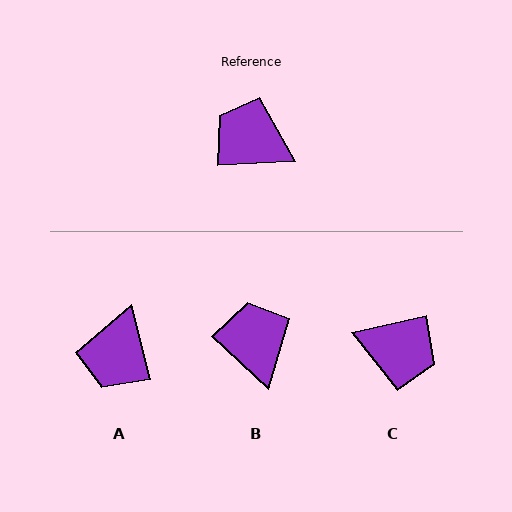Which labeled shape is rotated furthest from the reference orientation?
C, about 170 degrees away.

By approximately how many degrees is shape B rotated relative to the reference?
Approximately 45 degrees clockwise.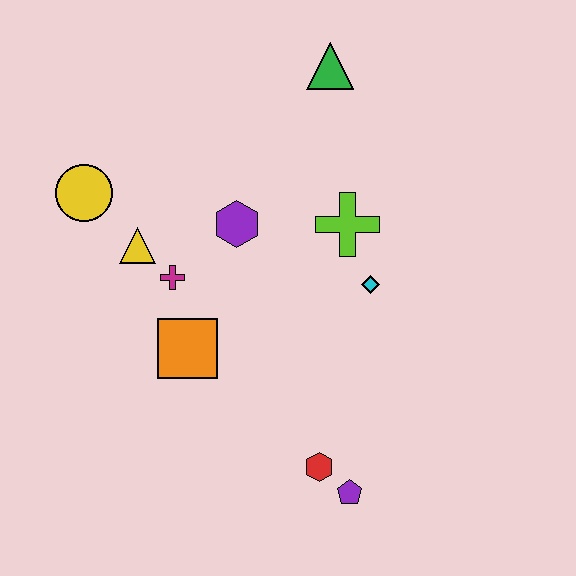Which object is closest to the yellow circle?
The yellow triangle is closest to the yellow circle.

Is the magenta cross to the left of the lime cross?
Yes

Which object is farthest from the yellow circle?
The purple pentagon is farthest from the yellow circle.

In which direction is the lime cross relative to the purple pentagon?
The lime cross is above the purple pentagon.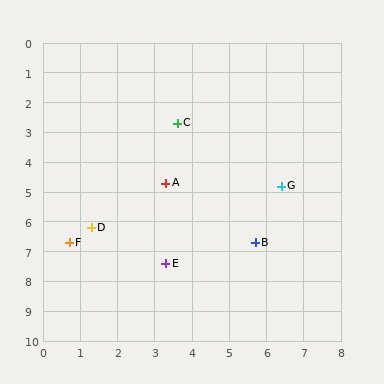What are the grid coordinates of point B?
Point B is at approximately (5.7, 6.7).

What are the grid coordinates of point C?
Point C is at approximately (3.6, 2.7).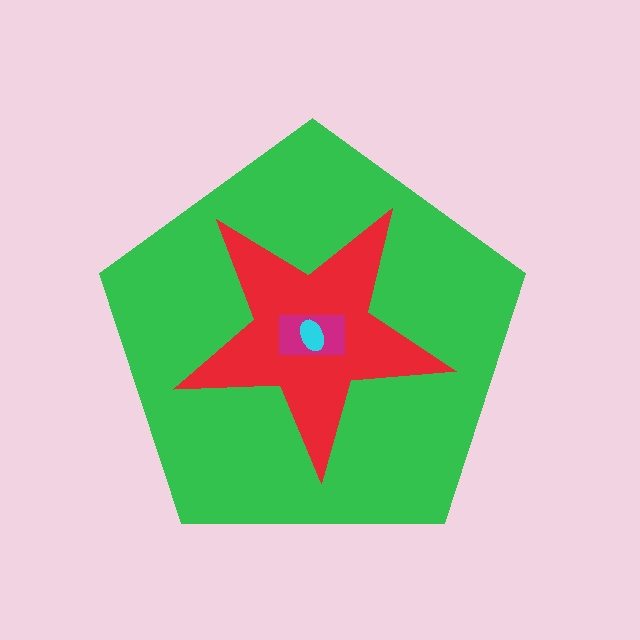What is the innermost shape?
The cyan ellipse.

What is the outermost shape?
The green pentagon.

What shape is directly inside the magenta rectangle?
The cyan ellipse.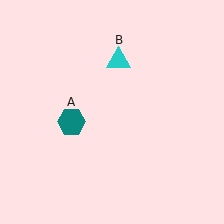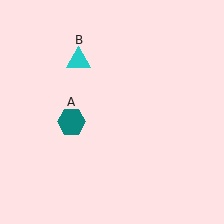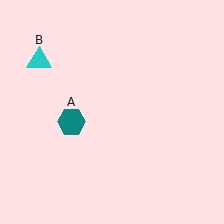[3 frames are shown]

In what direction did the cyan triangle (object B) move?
The cyan triangle (object B) moved left.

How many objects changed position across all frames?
1 object changed position: cyan triangle (object B).